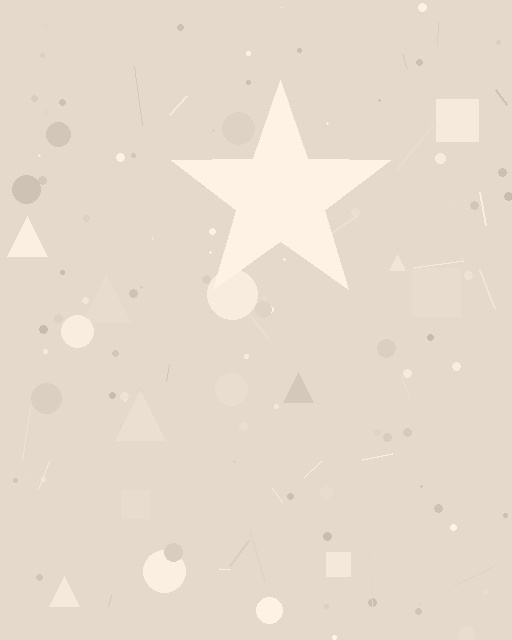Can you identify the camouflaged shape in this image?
The camouflaged shape is a star.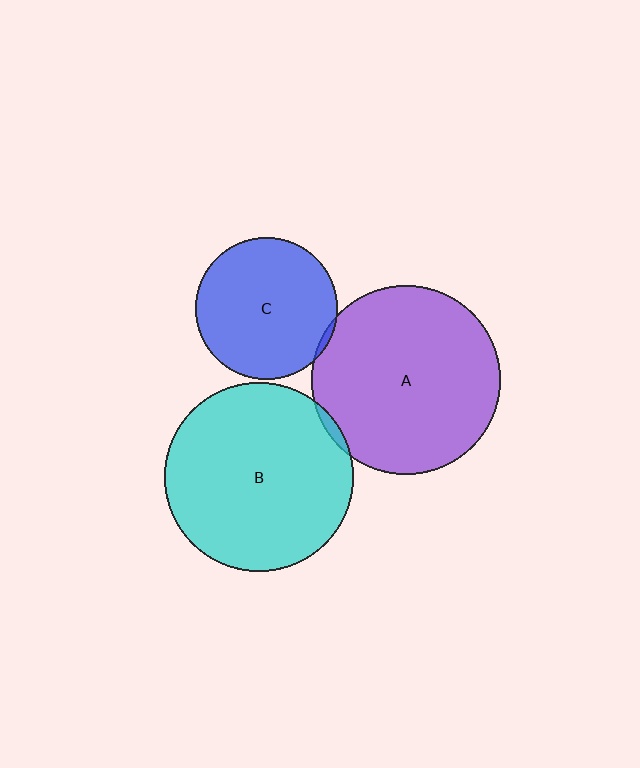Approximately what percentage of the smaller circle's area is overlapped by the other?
Approximately 5%.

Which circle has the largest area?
Circle A (purple).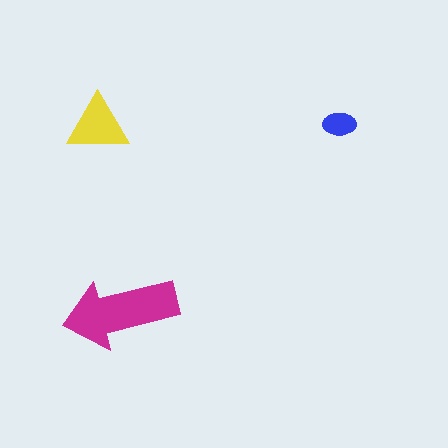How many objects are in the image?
There are 3 objects in the image.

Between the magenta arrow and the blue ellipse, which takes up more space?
The magenta arrow.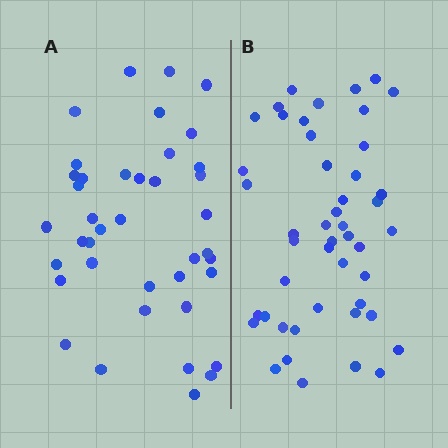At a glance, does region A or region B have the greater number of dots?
Region B (the right region) has more dots.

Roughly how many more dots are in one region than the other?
Region B has roughly 8 or so more dots than region A.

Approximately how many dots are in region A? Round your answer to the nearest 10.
About 40 dots.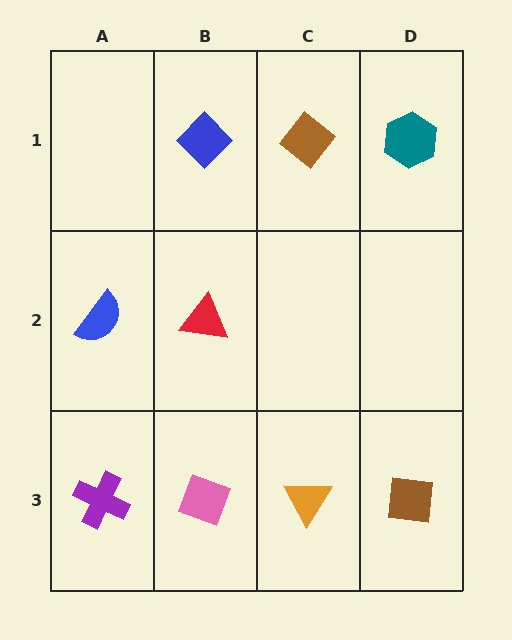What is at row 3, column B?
A pink diamond.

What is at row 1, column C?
A brown diamond.